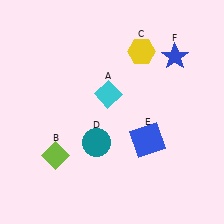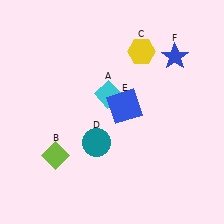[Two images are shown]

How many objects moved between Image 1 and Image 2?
1 object moved between the two images.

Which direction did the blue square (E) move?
The blue square (E) moved up.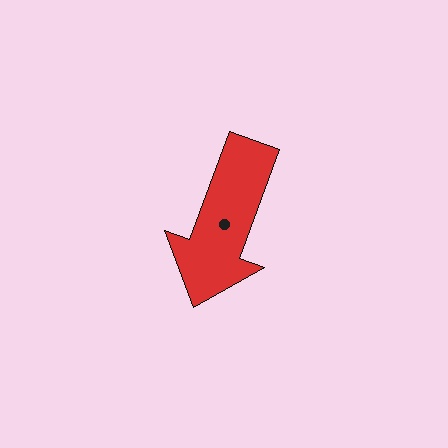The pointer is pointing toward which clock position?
Roughly 7 o'clock.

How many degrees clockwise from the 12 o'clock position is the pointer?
Approximately 200 degrees.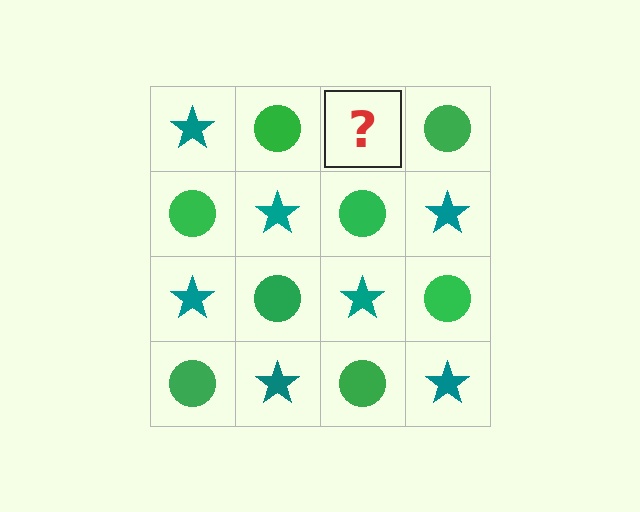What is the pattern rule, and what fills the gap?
The rule is that it alternates teal star and green circle in a checkerboard pattern. The gap should be filled with a teal star.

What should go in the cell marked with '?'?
The missing cell should contain a teal star.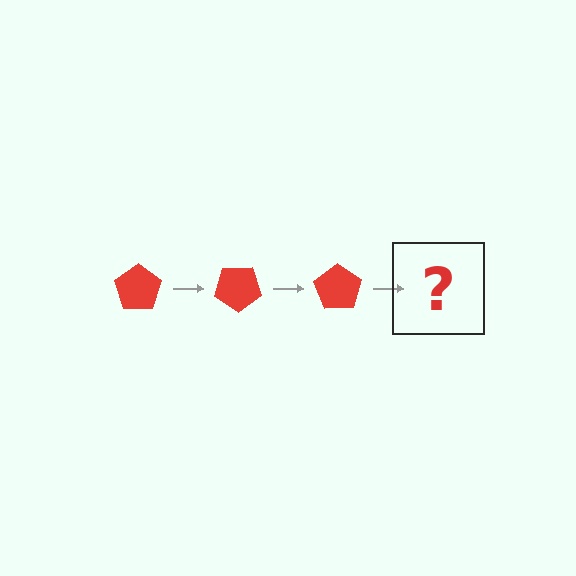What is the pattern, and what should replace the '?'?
The pattern is that the pentagon rotates 35 degrees each step. The '?' should be a red pentagon rotated 105 degrees.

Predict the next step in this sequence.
The next step is a red pentagon rotated 105 degrees.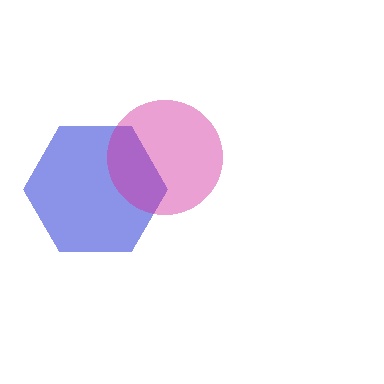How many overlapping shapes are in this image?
There are 2 overlapping shapes in the image.